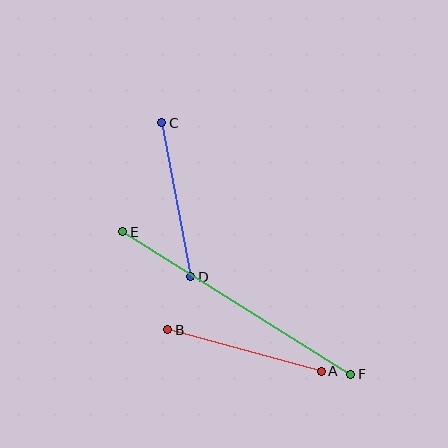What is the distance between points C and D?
The distance is approximately 156 pixels.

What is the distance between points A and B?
The distance is approximately 159 pixels.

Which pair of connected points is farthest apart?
Points E and F are farthest apart.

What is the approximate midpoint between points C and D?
The midpoint is at approximately (176, 200) pixels.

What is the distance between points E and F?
The distance is approximately 269 pixels.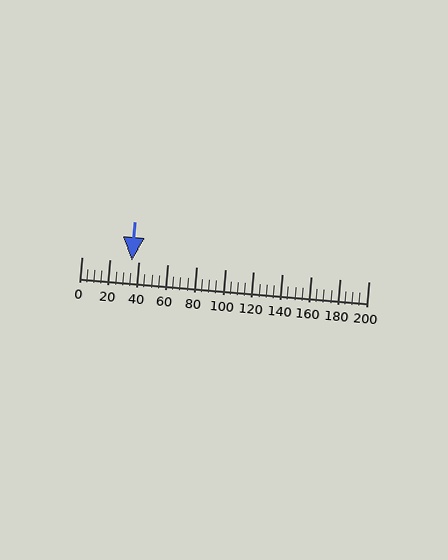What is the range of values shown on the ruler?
The ruler shows values from 0 to 200.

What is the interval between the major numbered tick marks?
The major tick marks are spaced 20 units apart.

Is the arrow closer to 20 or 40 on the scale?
The arrow is closer to 40.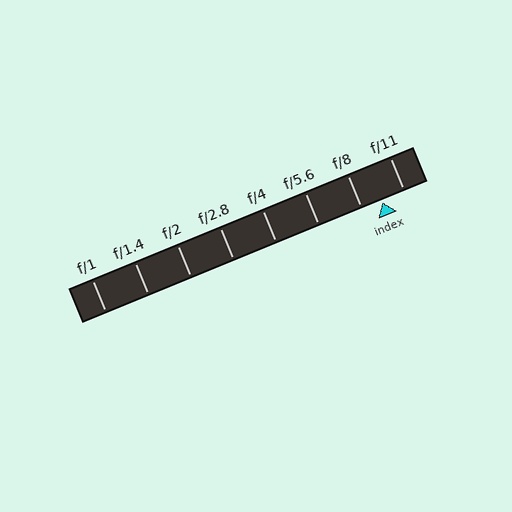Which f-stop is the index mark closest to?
The index mark is closest to f/8.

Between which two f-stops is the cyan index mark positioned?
The index mark is between f/8 and f/11.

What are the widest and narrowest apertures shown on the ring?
The widest aperture shown is f/1 and the narrowest is f/11.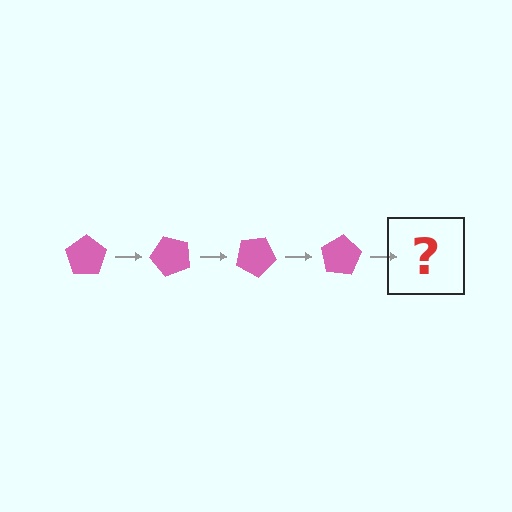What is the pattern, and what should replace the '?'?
The pattern is that the pentagon rotates 50 degrees each step. The '?' should be a pink pentagon rotated 200 degrees.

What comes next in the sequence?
The next element should be a pink pentagon rotated 200 degrees.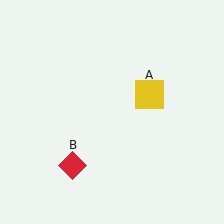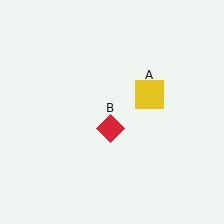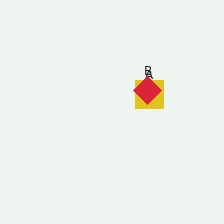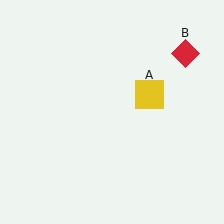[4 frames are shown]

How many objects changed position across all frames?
1 object changed position: red diamond (object B).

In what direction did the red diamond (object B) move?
The red diamond (object B) moved up and to the right.